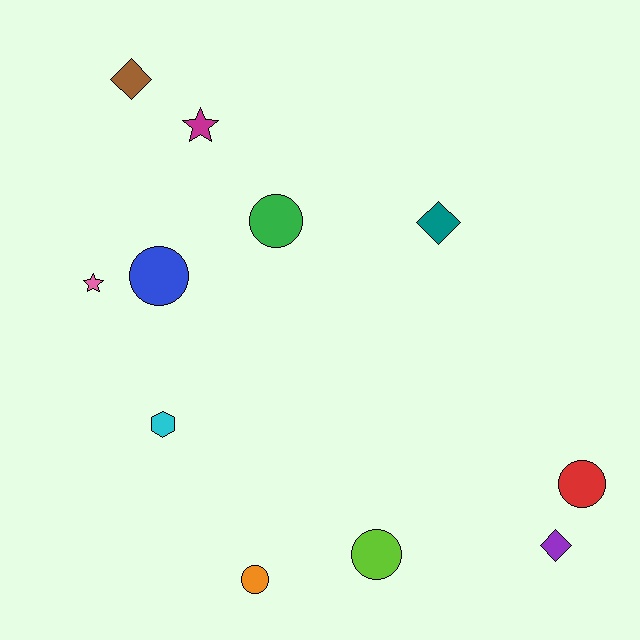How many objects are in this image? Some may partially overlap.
There are 11 objects.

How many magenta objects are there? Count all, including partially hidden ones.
There is 1 magenta object.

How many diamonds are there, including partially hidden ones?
There are 3 diamonds.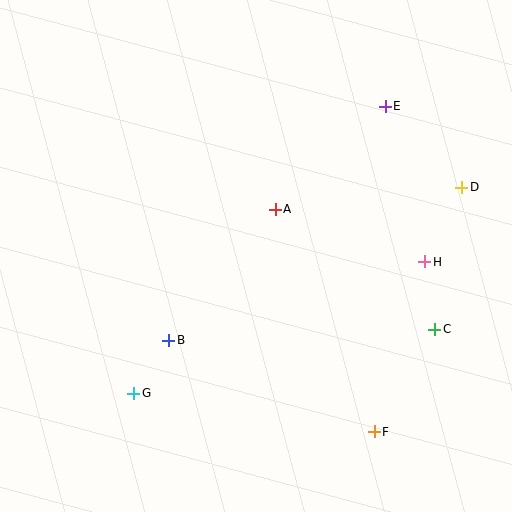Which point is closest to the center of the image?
Point A at (275, 209) is closest to the center.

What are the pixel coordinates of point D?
Point D is at (462, 187).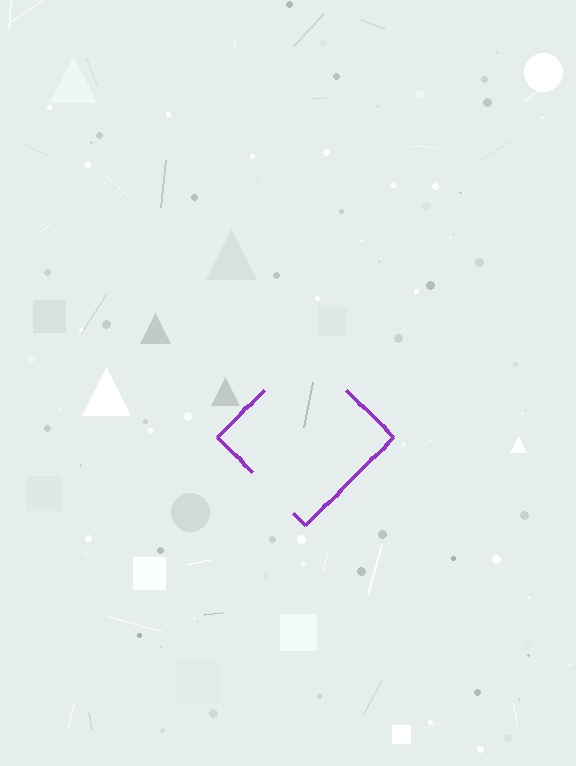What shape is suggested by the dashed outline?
The dashed outline suggests a diamond.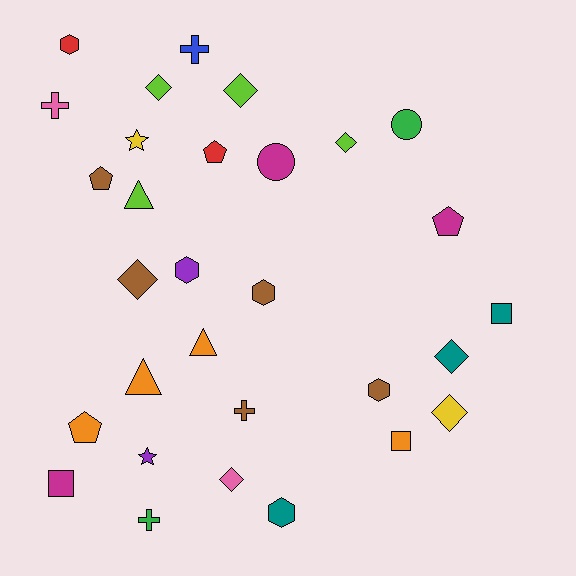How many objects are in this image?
There are 30 objects.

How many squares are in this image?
There are 3 squares.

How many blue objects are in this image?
There is 1 blue object.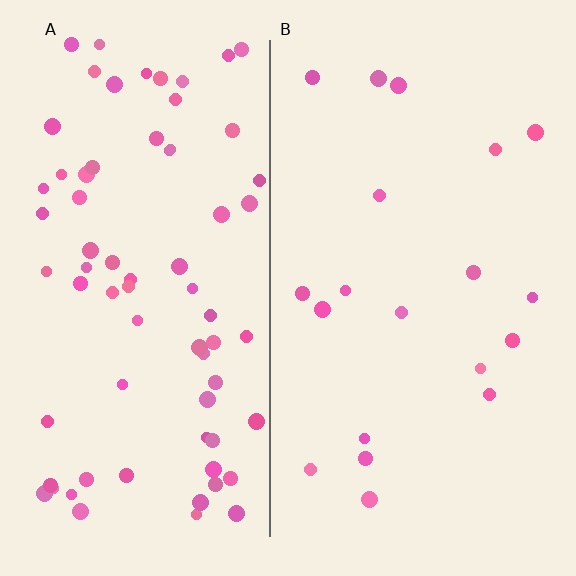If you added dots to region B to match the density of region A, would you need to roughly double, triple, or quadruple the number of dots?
Approximately quadruple.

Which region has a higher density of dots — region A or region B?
A (the left).